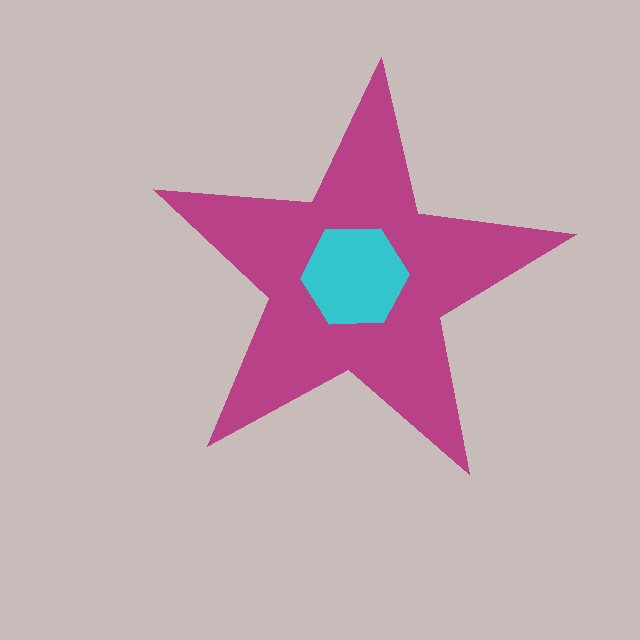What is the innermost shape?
The cyan hexagon.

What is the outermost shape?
The magenta star.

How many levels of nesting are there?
2.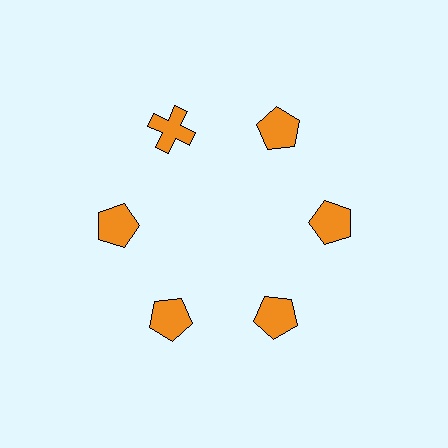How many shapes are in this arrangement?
There are 6 shapes arranged in a ring pattern.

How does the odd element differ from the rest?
It has a different shape: cross instead of pentagon.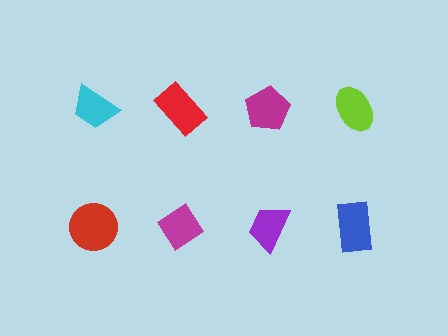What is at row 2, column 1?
A red circle.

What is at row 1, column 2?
A red rectangle.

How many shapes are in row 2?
4 shapes.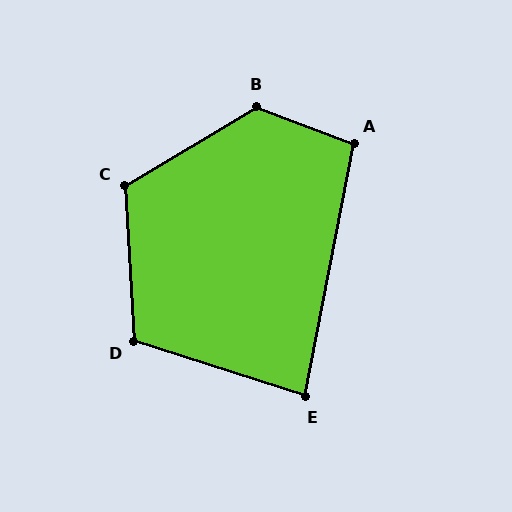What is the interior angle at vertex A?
Approximately 100 degrees (obtuse).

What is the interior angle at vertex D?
Approximately 111 degrees (obtuse).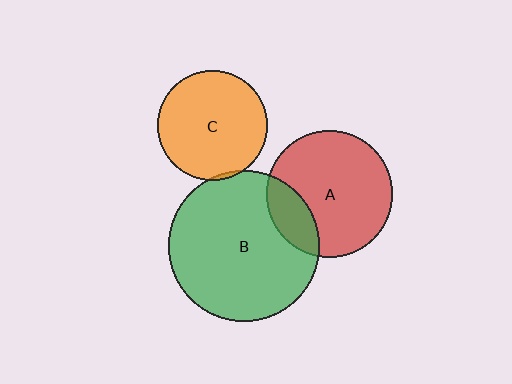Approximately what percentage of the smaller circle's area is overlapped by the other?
Approximately 20%.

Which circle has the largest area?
Circle B (green).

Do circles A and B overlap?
Yes.